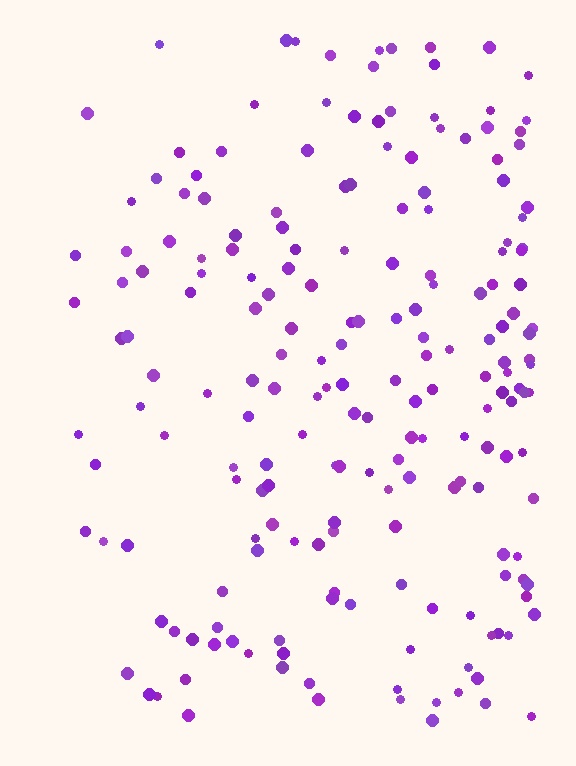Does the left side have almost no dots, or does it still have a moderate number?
Still a moderate number, just noticeably fewer than the right.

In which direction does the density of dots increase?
From left to right, with the right side densest.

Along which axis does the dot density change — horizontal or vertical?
Horizontal.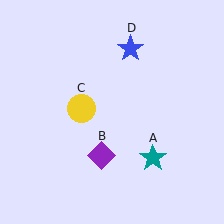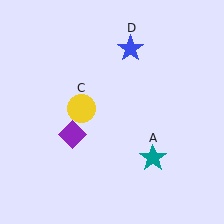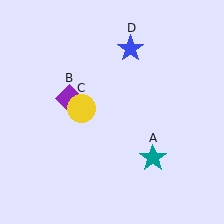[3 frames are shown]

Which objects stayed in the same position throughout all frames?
Teal star (object A) and yellow circle (object C) and blue star (object D) remained stationary.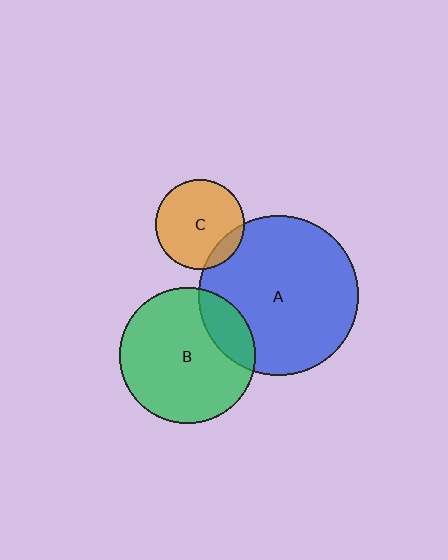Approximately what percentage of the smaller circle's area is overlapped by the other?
Approximately 15%.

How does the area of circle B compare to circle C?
Approximately 2.3 times.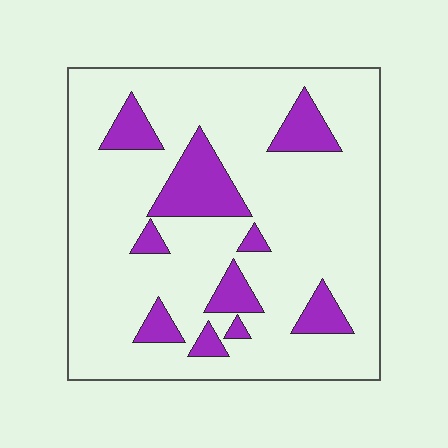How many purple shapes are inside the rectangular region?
10.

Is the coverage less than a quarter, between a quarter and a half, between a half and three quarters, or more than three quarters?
Less than a quarter.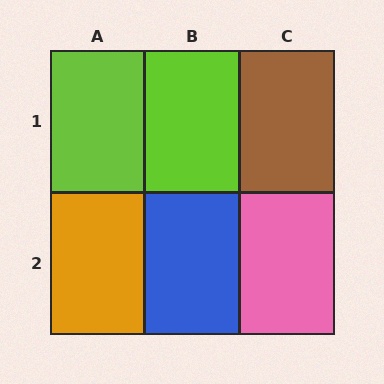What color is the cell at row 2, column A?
Orange.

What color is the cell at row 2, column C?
Pink.